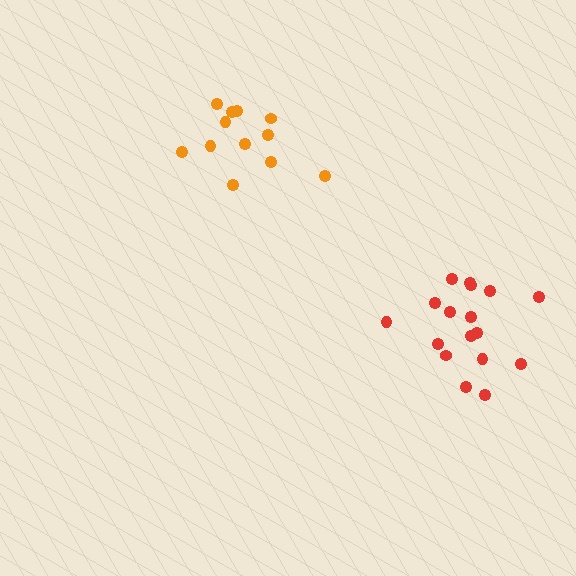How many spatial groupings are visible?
There are 2 spatial groupings.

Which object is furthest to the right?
The red cluster is rightmost.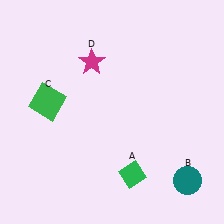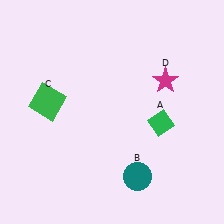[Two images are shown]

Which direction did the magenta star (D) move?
The magenta star (D) moved right.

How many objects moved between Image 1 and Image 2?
3 objects moved between the two images.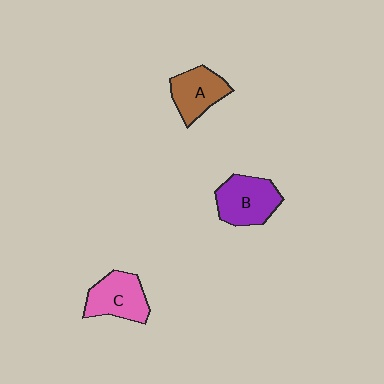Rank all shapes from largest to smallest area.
From largest to smallest: B (purple), C (pink), A (brown).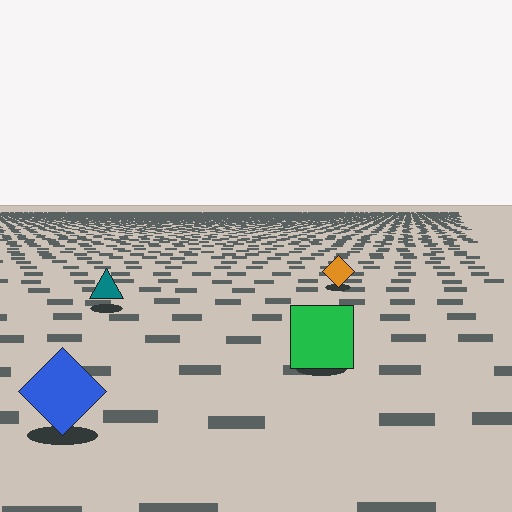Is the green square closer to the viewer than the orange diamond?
Yes. The green square is closer — you can tell from the texture gradient: the ground texture is coarser near it.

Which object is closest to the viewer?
The blue diamond is closest. The texture marks near it are larger and more spread out.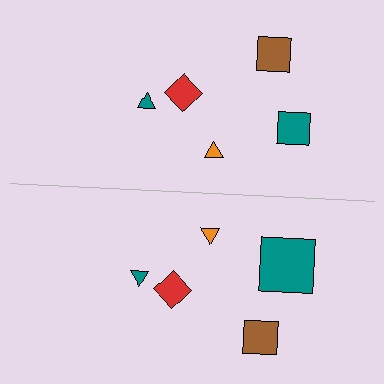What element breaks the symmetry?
The teal square on the bottom side has a different size than its mirror counterpart.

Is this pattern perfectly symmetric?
No, the pattern is not perfectly symmetric. The teal square on the bottom side has a different size than its mirror counterpart.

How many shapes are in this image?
There are 10 shapes in this image.